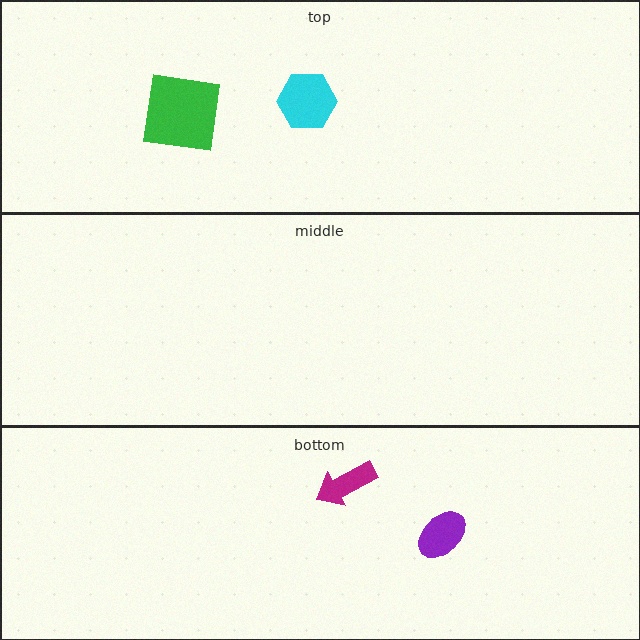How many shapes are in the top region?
2.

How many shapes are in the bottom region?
2.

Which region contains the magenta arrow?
The bottom region.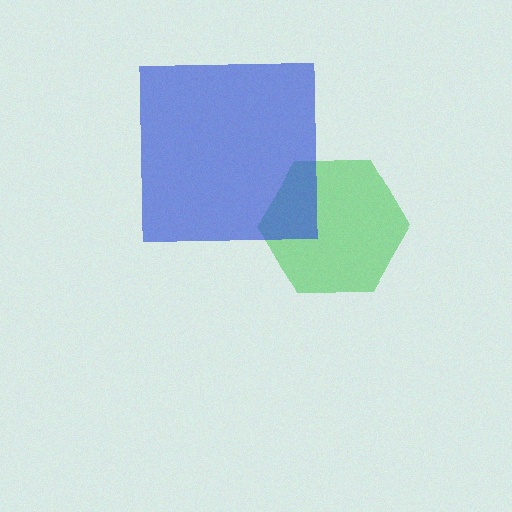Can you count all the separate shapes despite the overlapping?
Yes, there are 2 separate shapes.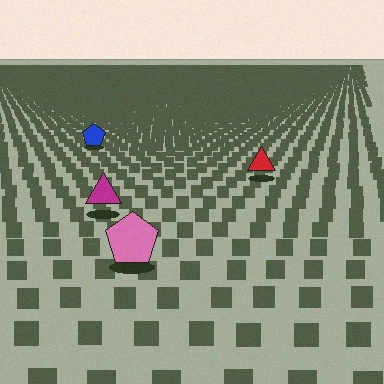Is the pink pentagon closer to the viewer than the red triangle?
Yes. The pink pentagon is closer — you can tell from the texture gradient: the ground texture is coarser near it.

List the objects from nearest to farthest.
From nearest to farthest: the pink pentagon, the magenta triangle, the red triangle, the blue pentagon.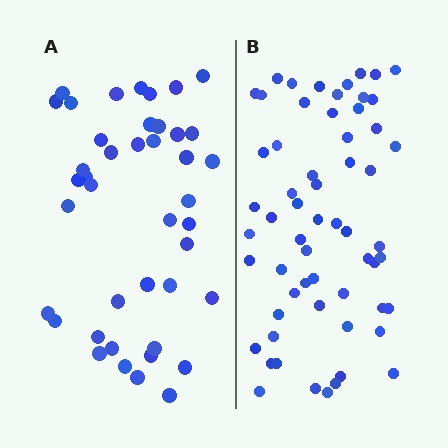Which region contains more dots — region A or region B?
Region B (the right region) has more dots.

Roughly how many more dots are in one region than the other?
Region B has approximately 20 more dots than region A.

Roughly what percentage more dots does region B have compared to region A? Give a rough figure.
About 45% more.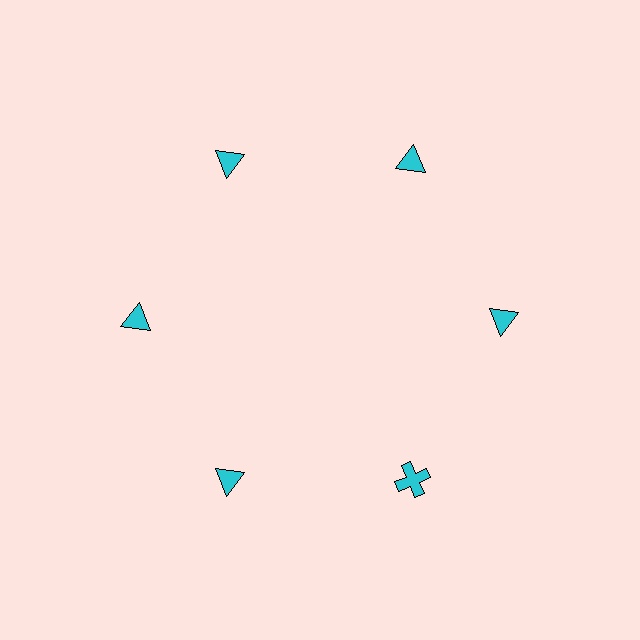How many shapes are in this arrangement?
There are 6 shapes arranged in a ring pattern.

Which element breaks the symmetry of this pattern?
The cyan cross at roughly the 5 o'clock position breaks the symmetry. All other shapes are cyan triangles.